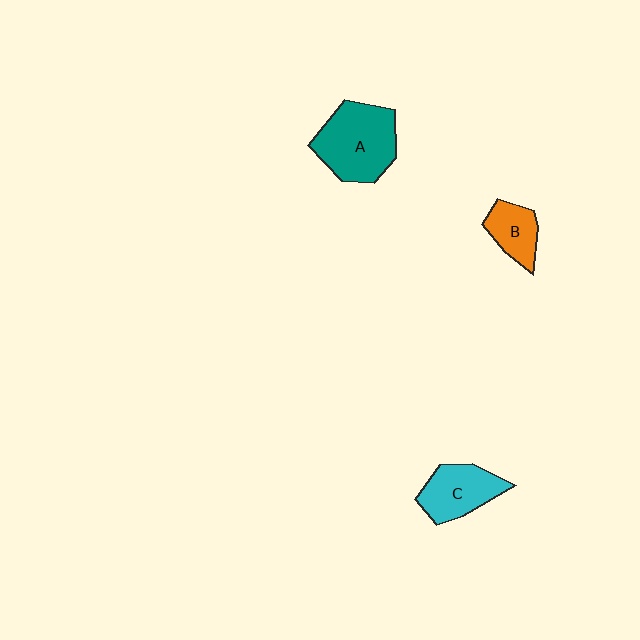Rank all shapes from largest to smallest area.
From largest to smallest: A (teal), C (cyan), B (orange).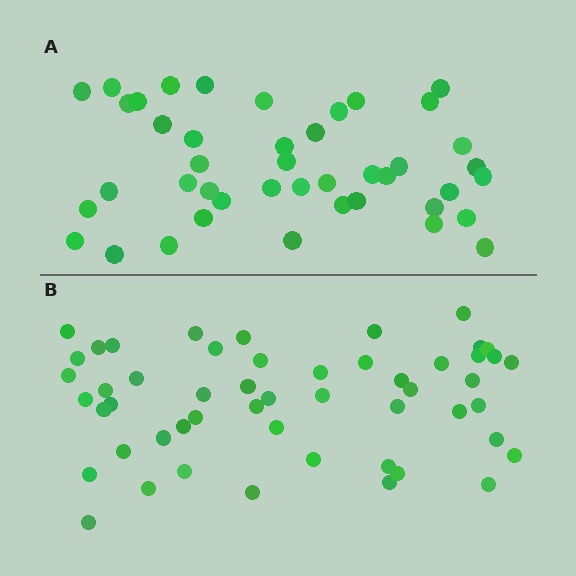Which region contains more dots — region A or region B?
Region B (the bottom region) has more dots.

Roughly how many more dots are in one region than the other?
Region B has roughly 8 or so more dots than region A.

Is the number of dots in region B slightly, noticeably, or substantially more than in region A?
Region B has only slightly more — the two regions are fairly close. The ratio is roughly 1.2 to 1.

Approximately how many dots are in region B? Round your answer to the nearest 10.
About 50 dots. (The exact count is 52, which rounds to 50.)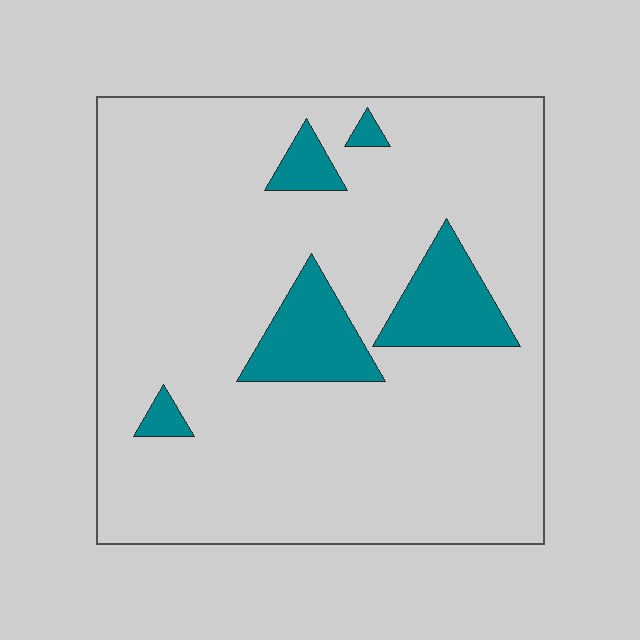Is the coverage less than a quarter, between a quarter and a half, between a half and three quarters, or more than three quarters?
Less than a quarter.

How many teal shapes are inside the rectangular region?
5.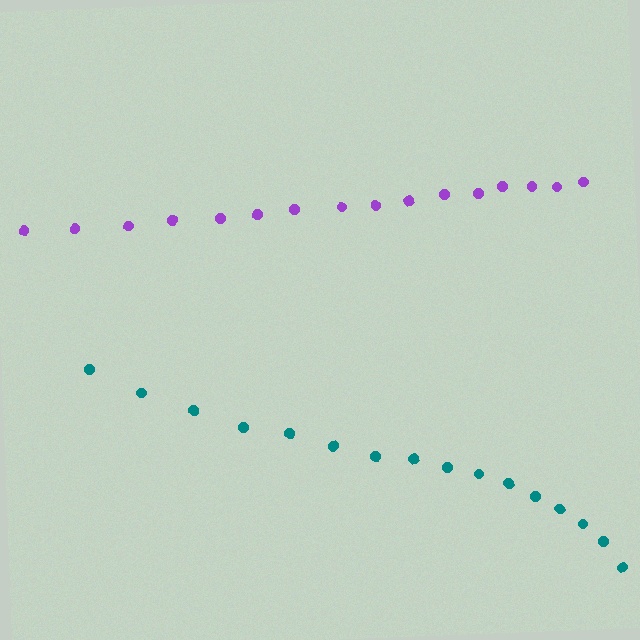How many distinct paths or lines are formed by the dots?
There are 2 distinct paths.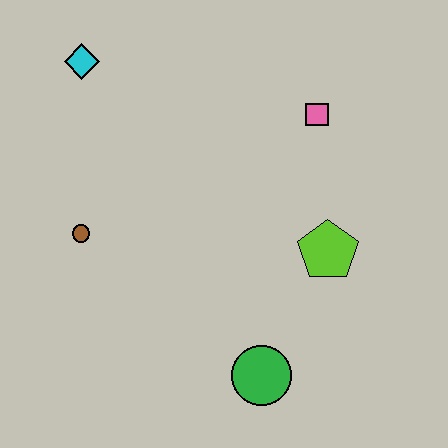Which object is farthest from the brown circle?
The pink square is farthest from the brown circle.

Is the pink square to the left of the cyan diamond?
No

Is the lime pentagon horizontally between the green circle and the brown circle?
No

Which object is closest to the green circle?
The lime pentagon is closest to the green circle.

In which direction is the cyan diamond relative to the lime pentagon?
The cyan diamond is to the left of the lime pentagon.